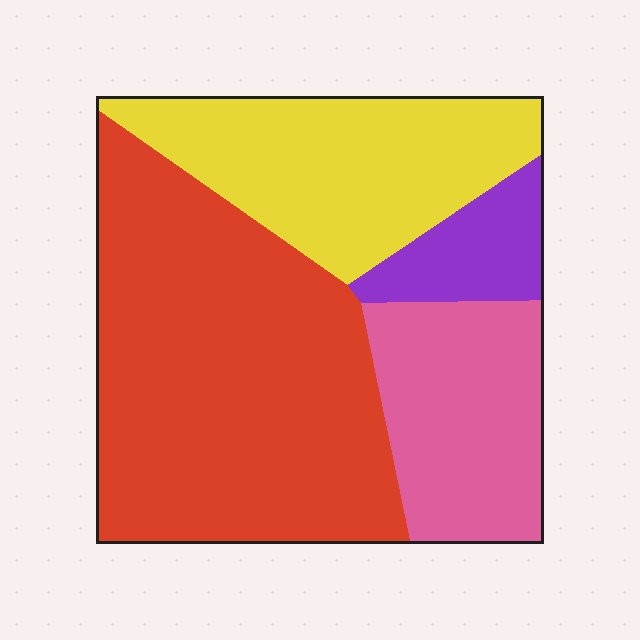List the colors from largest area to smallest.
From largest to smallest: red, yellow, pink, purple.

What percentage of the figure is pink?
Pink covers roughly 20% of the figure.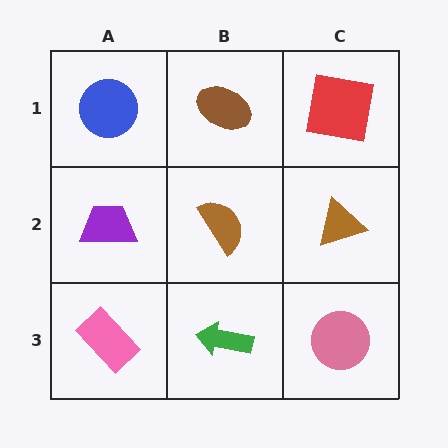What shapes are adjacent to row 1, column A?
A purple trapezoid (row 2, column A), a brown ellipse (row 1, column B).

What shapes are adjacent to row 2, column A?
A blue circle (row 1, column A), a pink rectangle (row 3, column A), a brown semicircle (row 2, column B).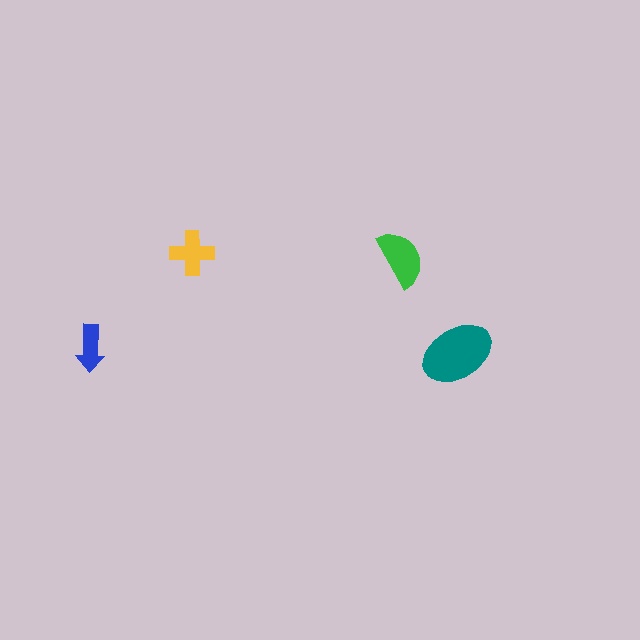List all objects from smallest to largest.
The blue arrow, the yellow cross, the green semicircle, the teal ellipse.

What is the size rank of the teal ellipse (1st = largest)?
1st.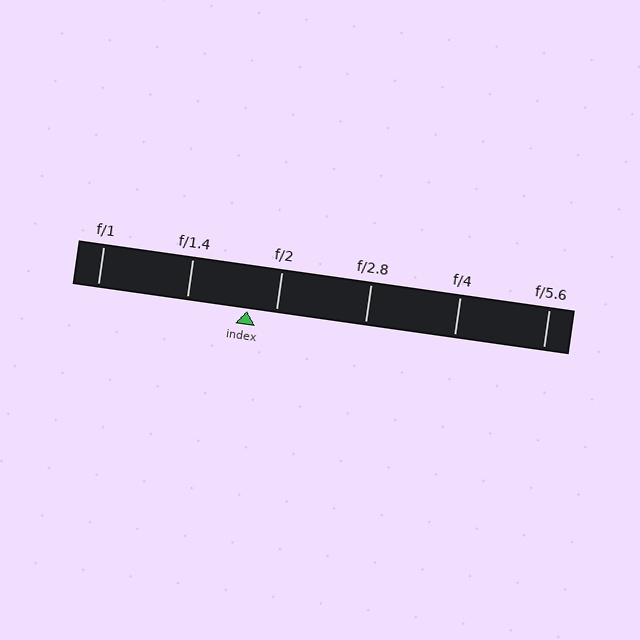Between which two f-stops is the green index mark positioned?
The index mark is between f/1.4 and f/2.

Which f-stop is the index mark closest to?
The index mark is closest to f/2.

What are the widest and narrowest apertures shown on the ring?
The widest aperture shown is f/1 and the narrowest is f/5.6.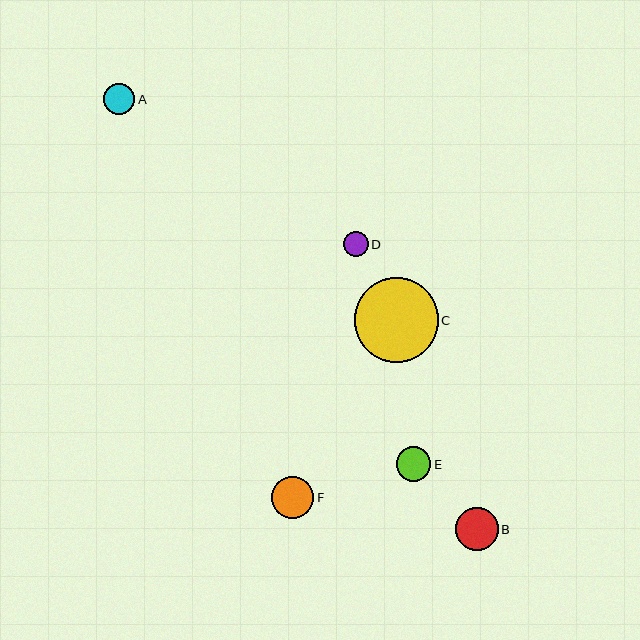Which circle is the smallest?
Circle D is the smallest with a size of approximately 25 pixels.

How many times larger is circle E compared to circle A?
Circle E is approximately 1.1 times the size of circle A.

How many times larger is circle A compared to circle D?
Circle A is approximately 1.3 times the size of circle D.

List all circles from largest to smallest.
From largest to smallest: C, B, F, E, A, D.